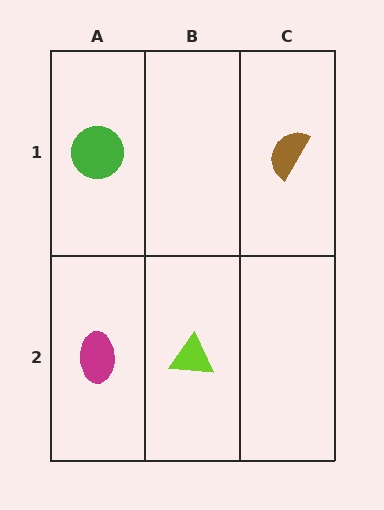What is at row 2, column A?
A magenta ellipse.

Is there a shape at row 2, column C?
No, that cell is empty.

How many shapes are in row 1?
2 shapes.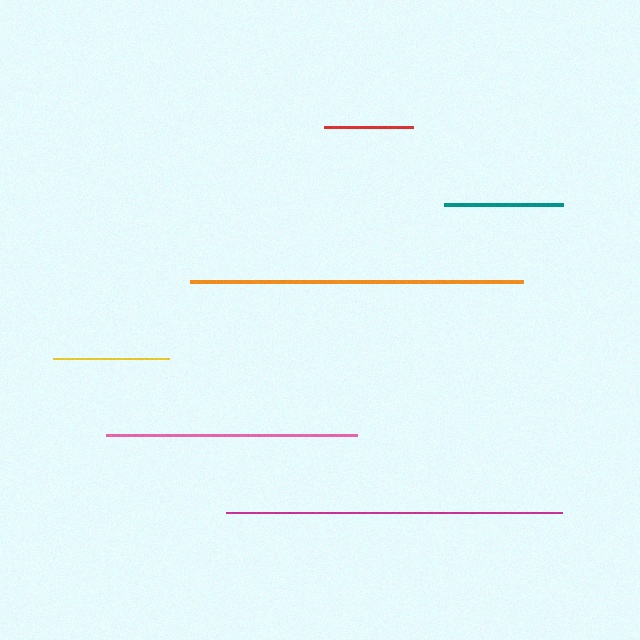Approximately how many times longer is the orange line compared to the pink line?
The orange line is approximately 1.3 times the length of the pink line.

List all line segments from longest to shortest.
From longest to shortest: magenta, orange, pink, teal, yellow, red.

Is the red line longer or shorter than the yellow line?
The yellow line is longer than the red line.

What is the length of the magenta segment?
The magenta segment is approximately 336 pixels long.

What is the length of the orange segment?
The orange segment is approximately 333 pixels long.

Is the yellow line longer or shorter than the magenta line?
The magenta line is longer than the yellow line.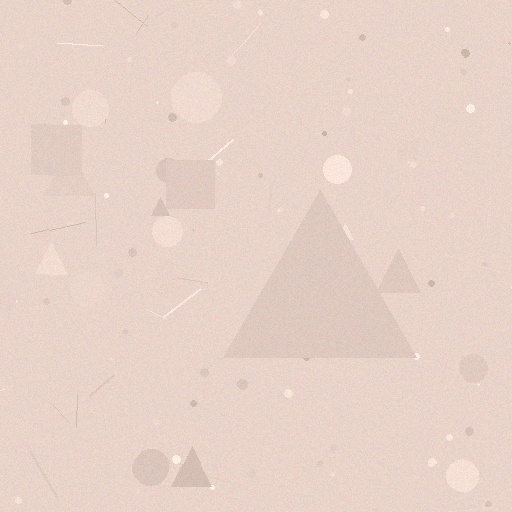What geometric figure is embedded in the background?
A triangle is embedded in the background.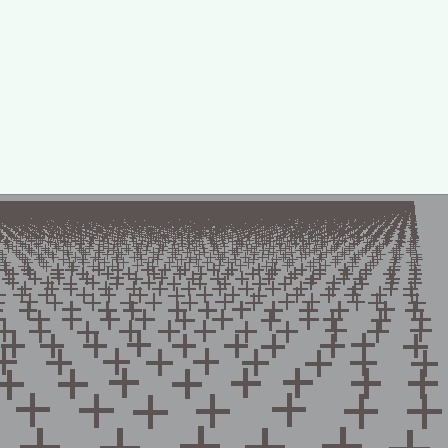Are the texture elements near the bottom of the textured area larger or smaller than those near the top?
Larger. Near the bottom, elements are closer to the viewer and appear at a bigger on-screen size.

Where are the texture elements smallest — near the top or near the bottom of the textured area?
Near the top.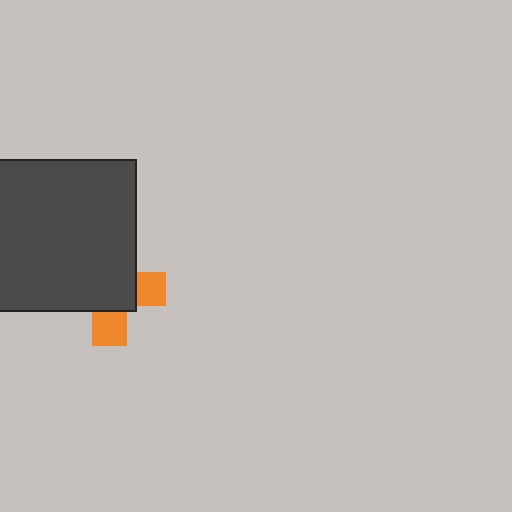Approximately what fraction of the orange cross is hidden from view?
Roughly 67% of the orange cross is hidden behind the dark gray square.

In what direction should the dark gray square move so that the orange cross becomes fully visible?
The dark gray square should move toward the upper-left. That is the shortest direction to clear the overlap and leave the orange cross fully visible.